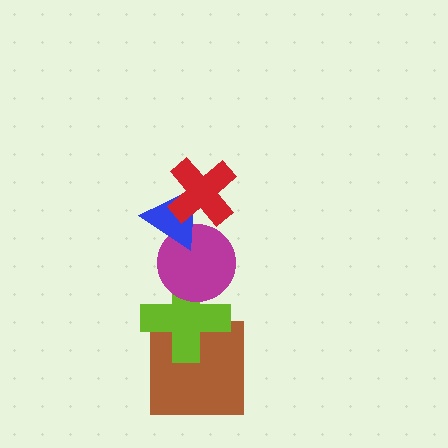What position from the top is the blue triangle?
The blue triangle is 2nd from the top.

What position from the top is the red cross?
The red cross is 1st from the top.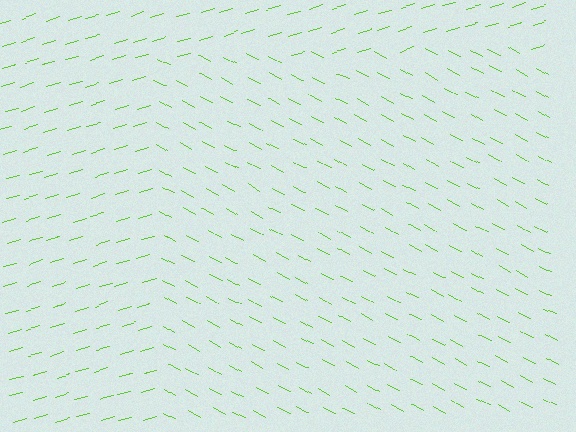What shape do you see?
I see a rectangle.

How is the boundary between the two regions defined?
The boundary is defined purely by a change in line orientation (approximately 45 degrees difference). All lines are the same color and thickness.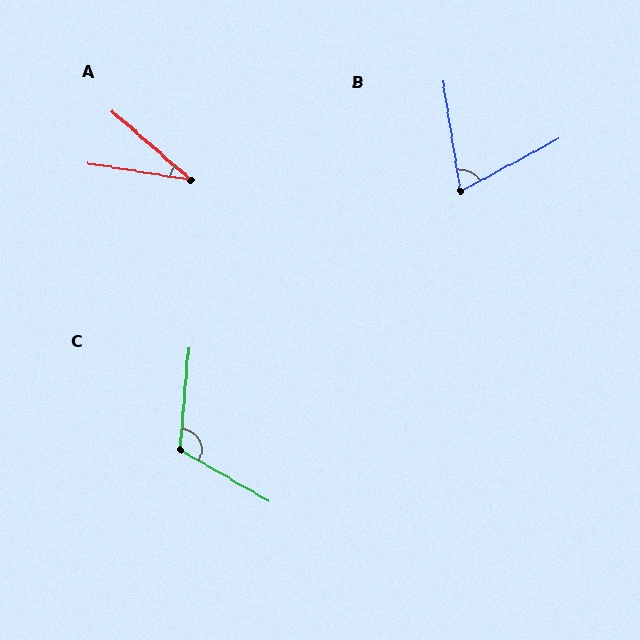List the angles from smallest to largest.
A (32°), B (71°), C (115°).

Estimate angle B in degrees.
Approximately 71 degrees.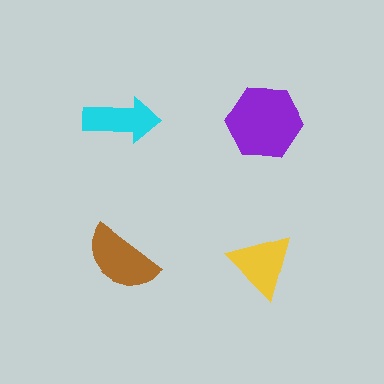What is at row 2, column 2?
A yellow triangle.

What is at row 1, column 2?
A purple hexagon.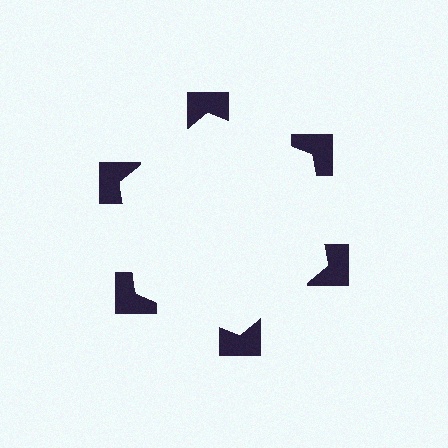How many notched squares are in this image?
There are 6 — one at each vertex of the illusory hexagon.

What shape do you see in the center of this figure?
An illusory hexagon — its edges are inferred from the aligned wedge cuts in the notched squares, not physically drawn.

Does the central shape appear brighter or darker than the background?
It typically appears slightly brighter than the background, even though no actual brightness change is drawn.